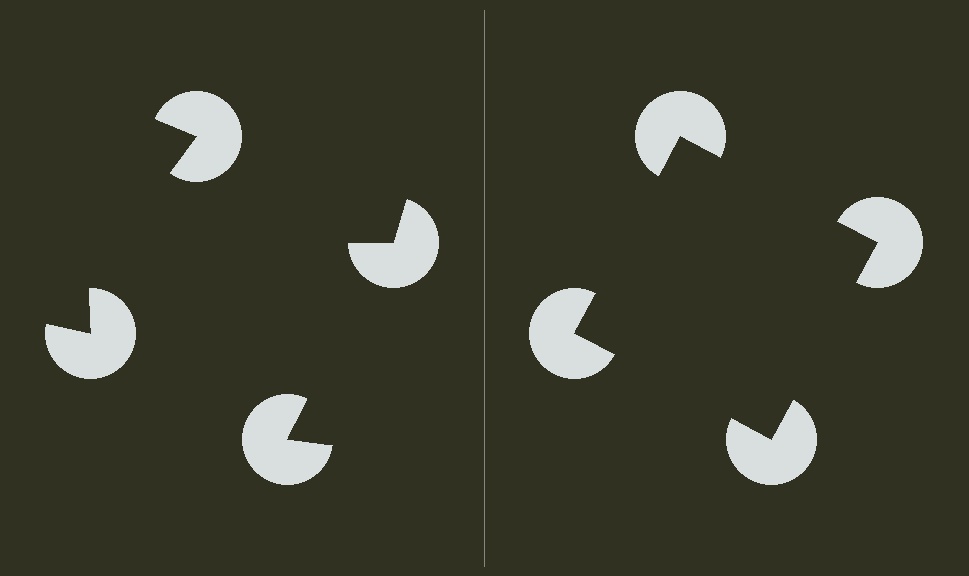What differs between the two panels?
The pac-man discs are positioned identically on both sides; only the wedge orientations differ. On the right they align to a square; on the left they are misaligned.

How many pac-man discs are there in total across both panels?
8 — 4 on each side.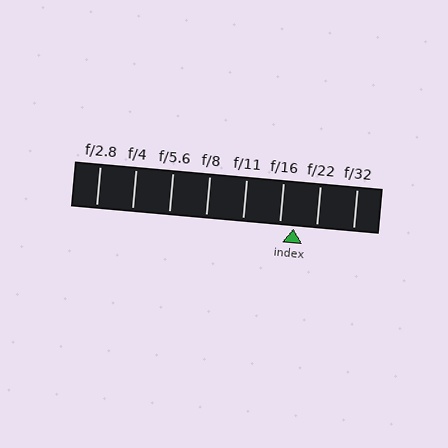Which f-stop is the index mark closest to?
The index mark is closest to f/16.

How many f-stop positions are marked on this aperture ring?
There are 8 f-stop positions marked.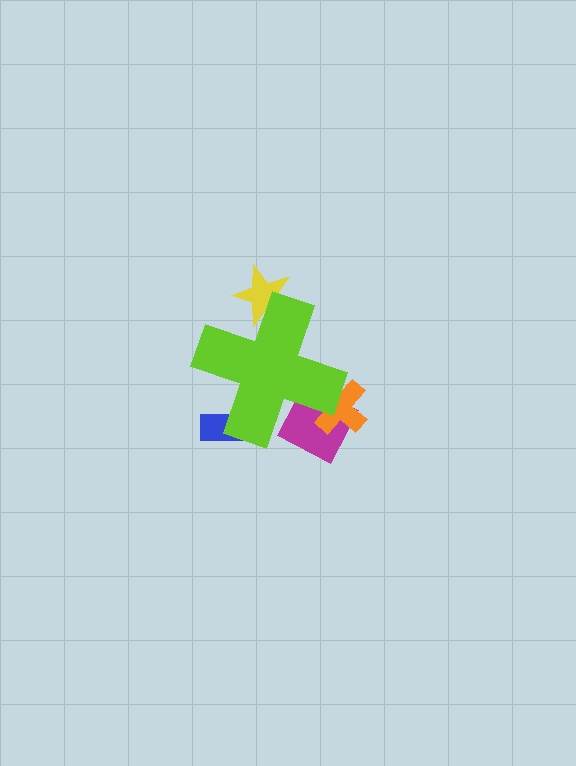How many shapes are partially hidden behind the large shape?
4 shapes are partially hidden.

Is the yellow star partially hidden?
Yes, the yellow star is partially hidden behind the lime cross.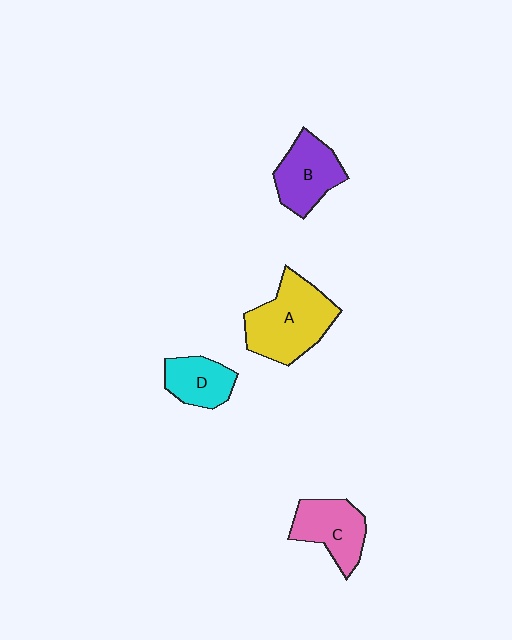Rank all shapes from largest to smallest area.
From largest to smallest: A (yellow), B (purple), C (pink), D (cyan).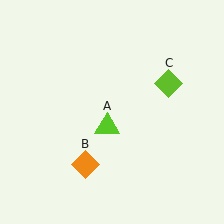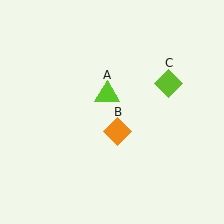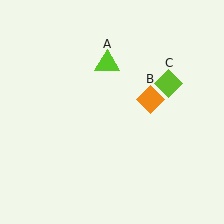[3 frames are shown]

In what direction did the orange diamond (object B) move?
The orange diamond (object B) moved up and to the right.